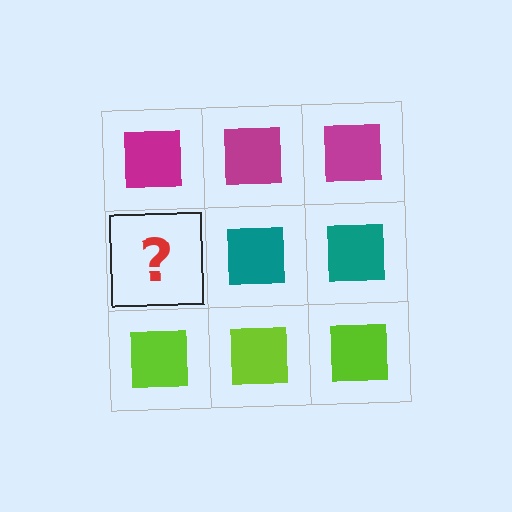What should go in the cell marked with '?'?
The missing cell should contain a teal square.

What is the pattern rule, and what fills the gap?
The rule is that each row has a consistent color. The gap should be filled with a teal square.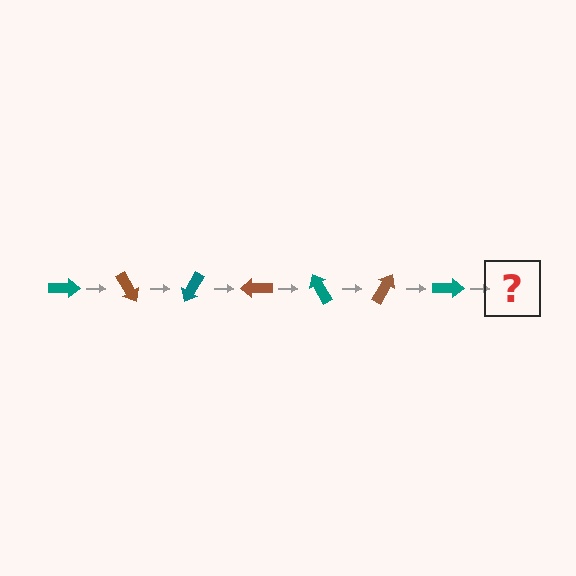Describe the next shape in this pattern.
It should be a brown arrow, rotated 420 degrees from the start.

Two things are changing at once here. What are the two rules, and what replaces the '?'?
The two rules are that it rotates 60 degrees each step and the color cycles through teal and brown. The '?' should be a brown arrow, rotated 420 degrees from the start.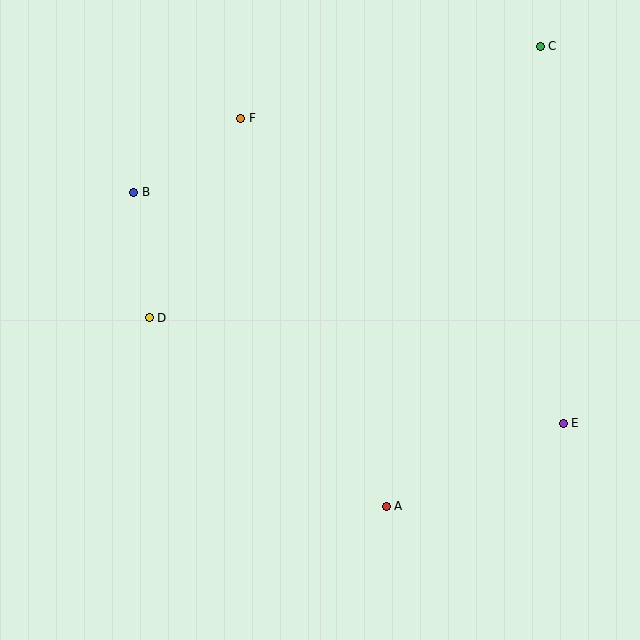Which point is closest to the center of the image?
Point D at (149, 318) is closest to the center.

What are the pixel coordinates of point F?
Point F is at (241, 118).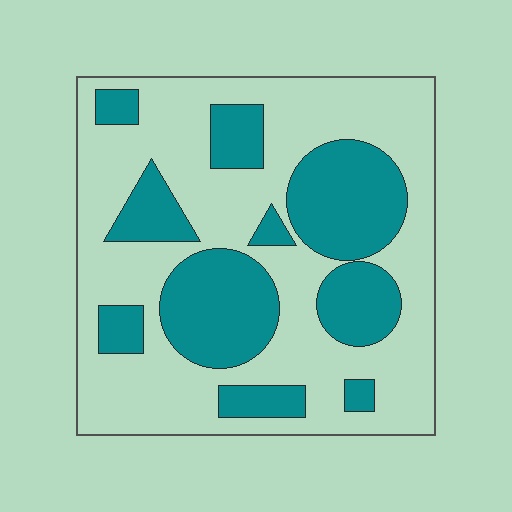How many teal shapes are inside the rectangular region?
10.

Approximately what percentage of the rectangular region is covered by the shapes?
Approximately 35%.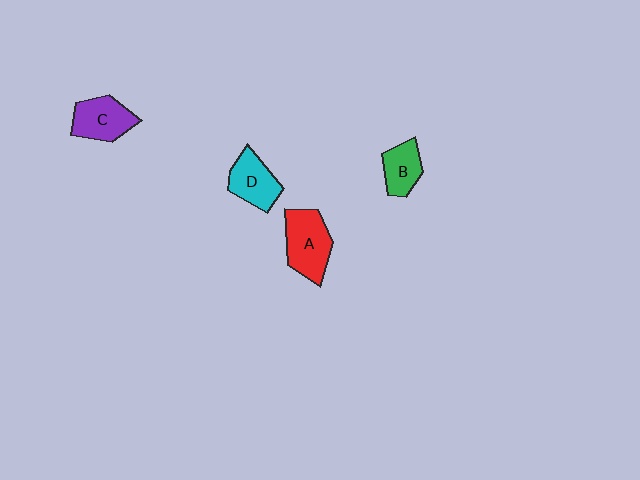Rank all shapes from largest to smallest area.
From largest to smallest: A (red), C (purple), D (cyan), B (green).